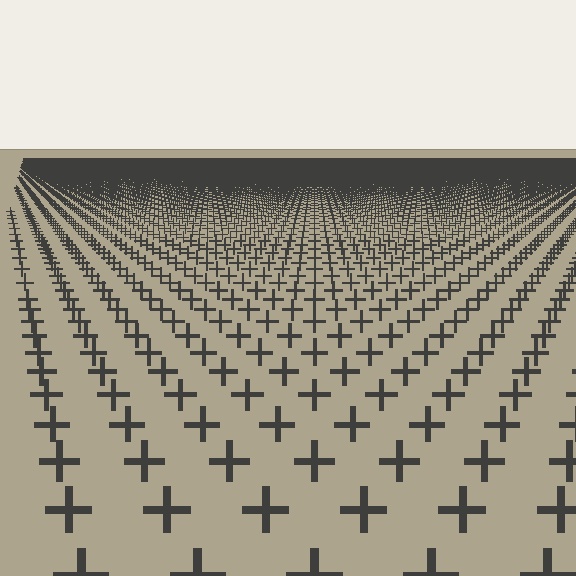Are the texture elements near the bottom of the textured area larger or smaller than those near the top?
Larger. Near the bottom, elements are closer to the viewer and appear at a bigger on-screen size.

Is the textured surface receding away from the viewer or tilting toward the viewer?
The surface is receding away from the viewer. Texture elements get smaller and denser toward the top.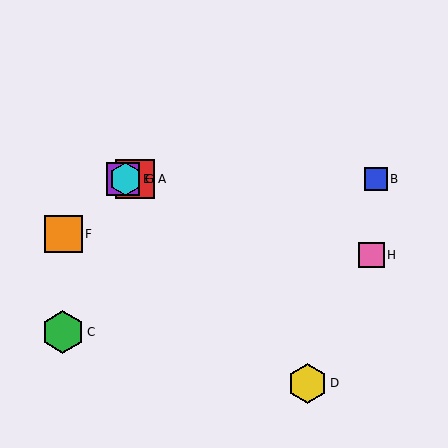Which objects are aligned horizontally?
Objects A, B, E, G are aligned horizontally.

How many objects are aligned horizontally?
4 objects (A, B, E, G) are aligned horizontally.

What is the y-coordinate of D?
Object D is at y≈383.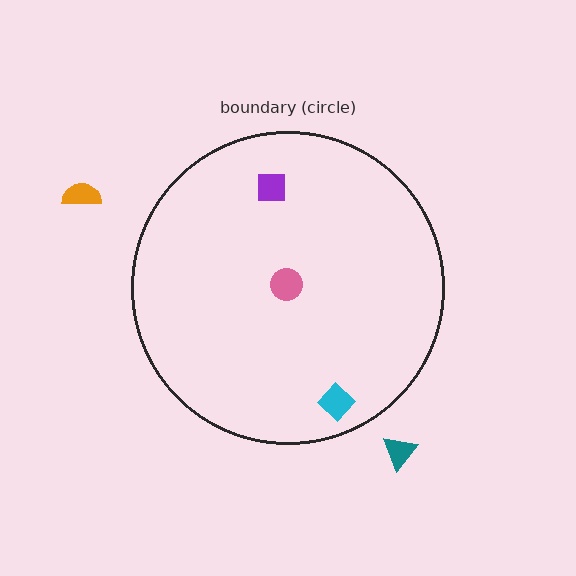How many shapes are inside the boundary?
3 inside, 2 outside.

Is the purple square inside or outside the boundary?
Inside.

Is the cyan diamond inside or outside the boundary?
Inside.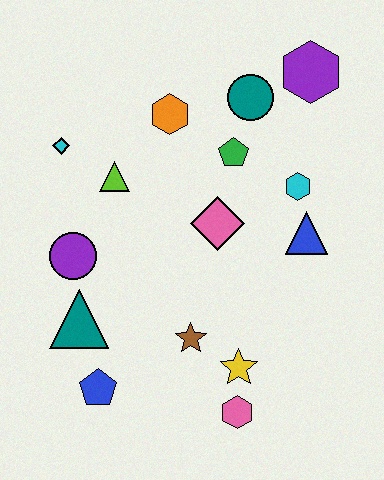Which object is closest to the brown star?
The yellow star is closest to the brown star.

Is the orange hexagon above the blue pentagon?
Yes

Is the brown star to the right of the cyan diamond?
Yes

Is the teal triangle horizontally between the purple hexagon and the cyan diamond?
Yes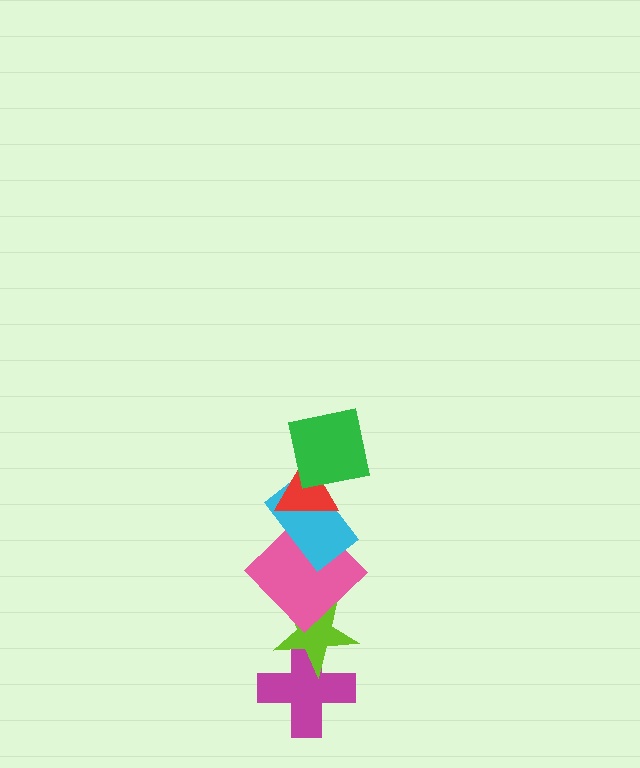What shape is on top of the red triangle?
The green square is on top of the red triangle.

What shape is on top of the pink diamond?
The cyan rectangle is on top of the pink diamond.